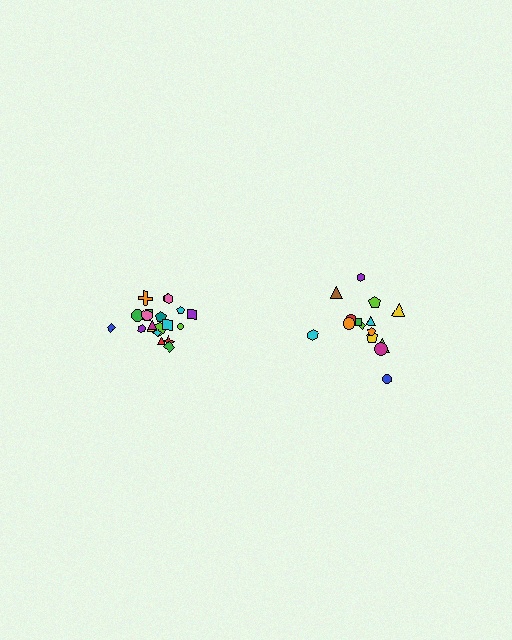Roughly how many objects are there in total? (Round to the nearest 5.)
Roughly 35 objects in total.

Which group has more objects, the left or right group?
The left group.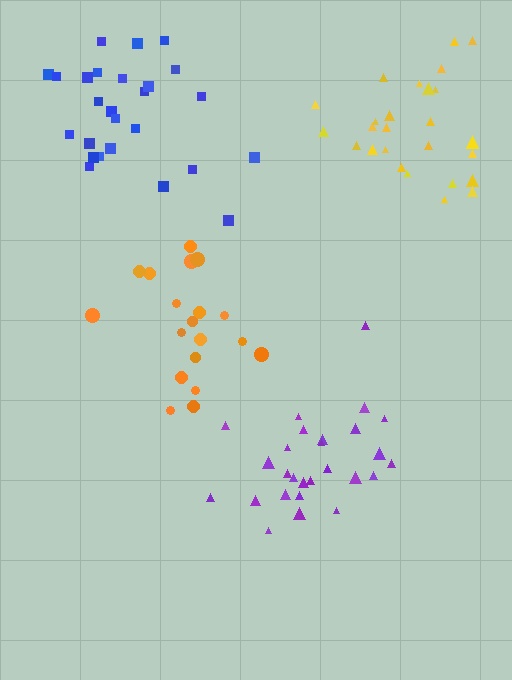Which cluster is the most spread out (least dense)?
Orange.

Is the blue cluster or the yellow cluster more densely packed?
Yellow.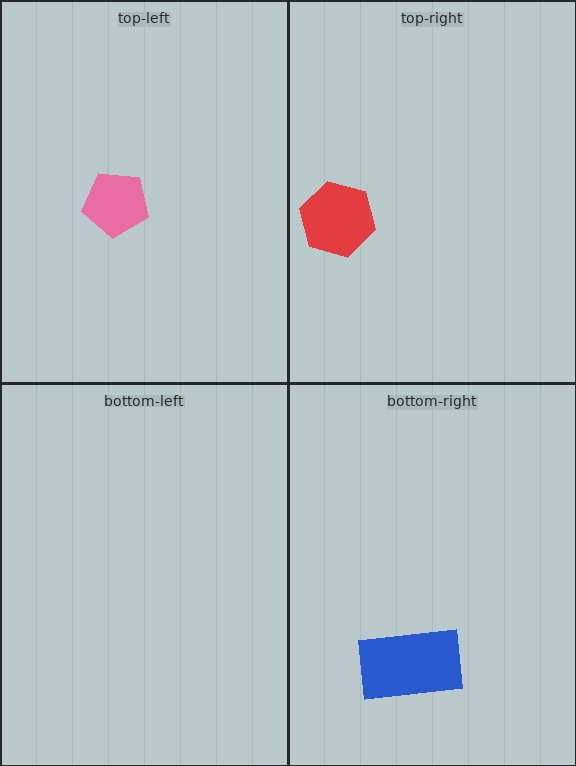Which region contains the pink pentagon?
The top-left region.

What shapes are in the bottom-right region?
The blue rectangle.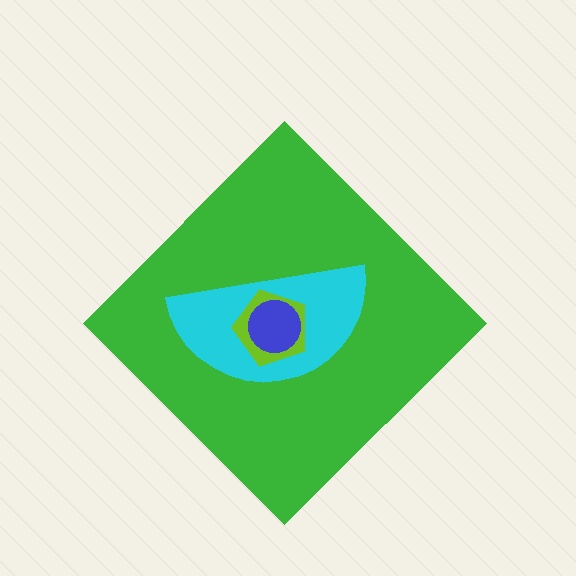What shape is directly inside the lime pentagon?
The blue circle.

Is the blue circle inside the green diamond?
Yes.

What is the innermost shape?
The blue circle.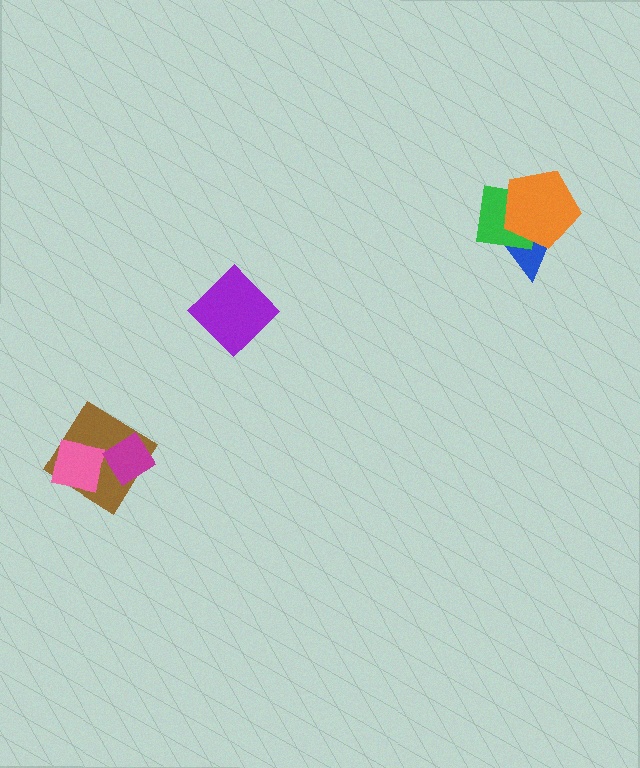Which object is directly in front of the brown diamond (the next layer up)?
The pink square is directly in front of the brown diamond.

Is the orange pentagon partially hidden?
No, no other shape covers it.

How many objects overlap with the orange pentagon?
2 objects overlap with the orange pentagon.